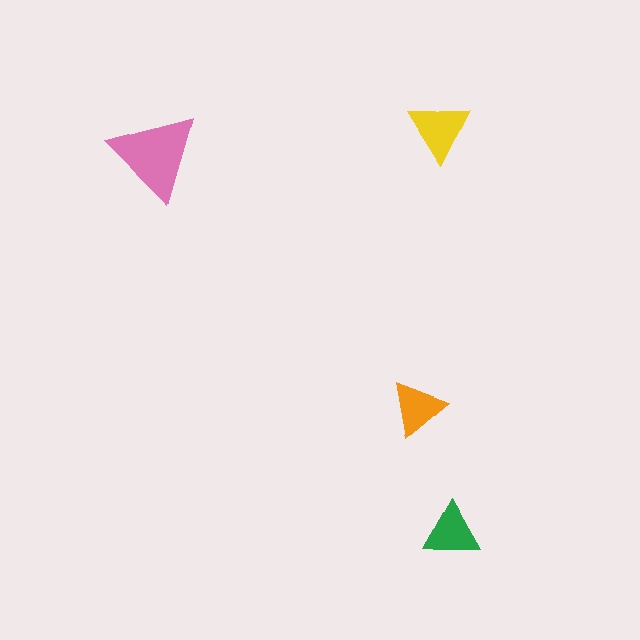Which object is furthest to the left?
The pink triangle is leftmost.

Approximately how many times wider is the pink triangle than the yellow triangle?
About 1.5 times wider.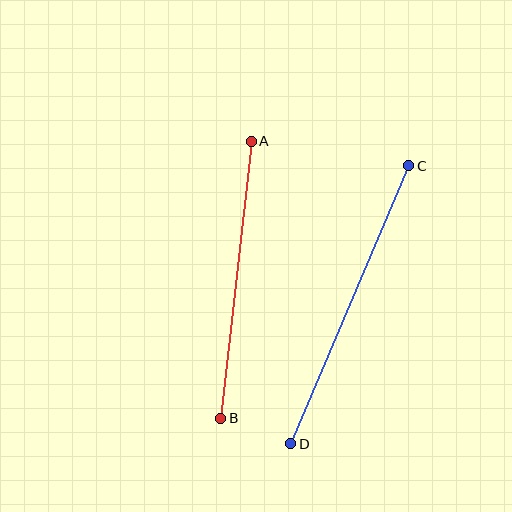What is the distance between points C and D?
The distance is approximately 302 pixels.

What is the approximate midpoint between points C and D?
The midpoint is at approximately (350, 305) pixels.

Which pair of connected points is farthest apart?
Points C and D are farthest apart.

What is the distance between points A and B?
The distance is approximately 278 pixels.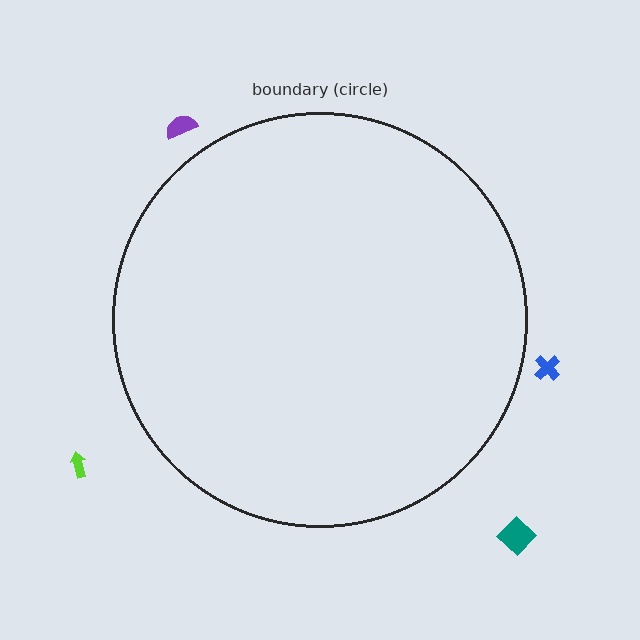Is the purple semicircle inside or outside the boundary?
Outside.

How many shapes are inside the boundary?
0 inside, 4 outside.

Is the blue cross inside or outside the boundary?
Outside.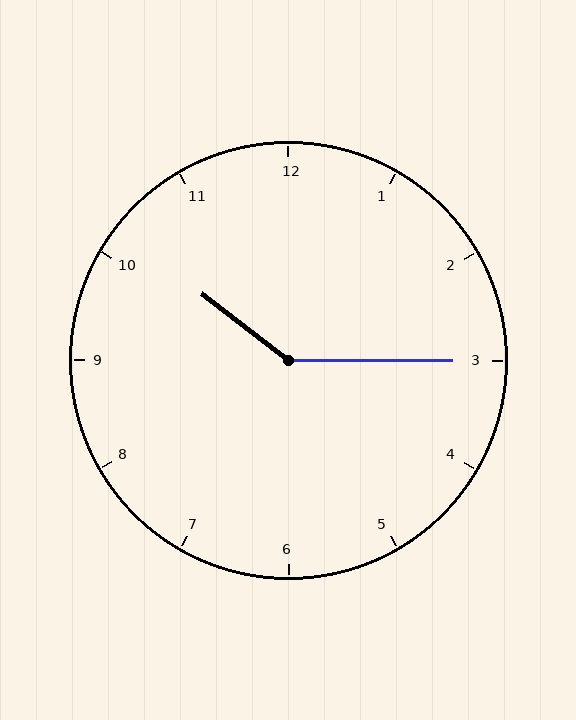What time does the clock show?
10:15.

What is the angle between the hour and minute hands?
Approximately 142 degrees.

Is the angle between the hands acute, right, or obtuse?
It is obtuse.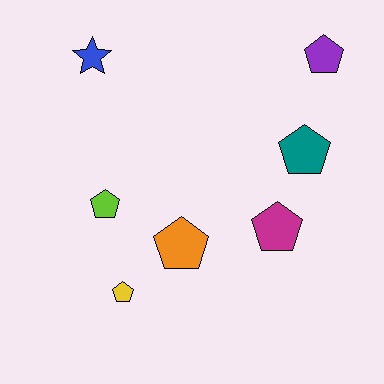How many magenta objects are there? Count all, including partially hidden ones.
There is 1 magenta object.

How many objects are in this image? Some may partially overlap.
There are 7 objects.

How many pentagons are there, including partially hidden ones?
There are 6 pentagons.